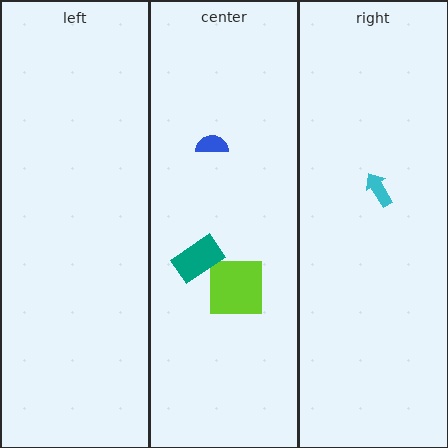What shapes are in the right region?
The cyan arrow.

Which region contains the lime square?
The center region.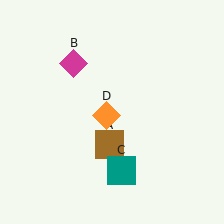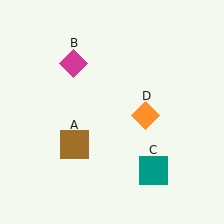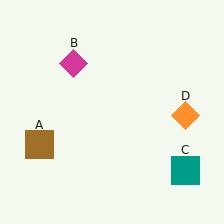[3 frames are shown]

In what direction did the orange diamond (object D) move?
The orange diamond (object D) moved right.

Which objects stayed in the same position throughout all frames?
Magenta diamond (object B) remained stationary.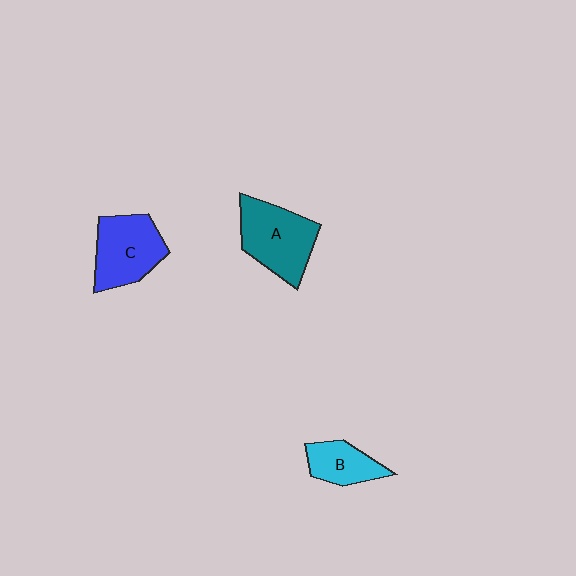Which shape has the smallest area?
Shape B (cyan).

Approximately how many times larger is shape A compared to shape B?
Approximately 1.8 times.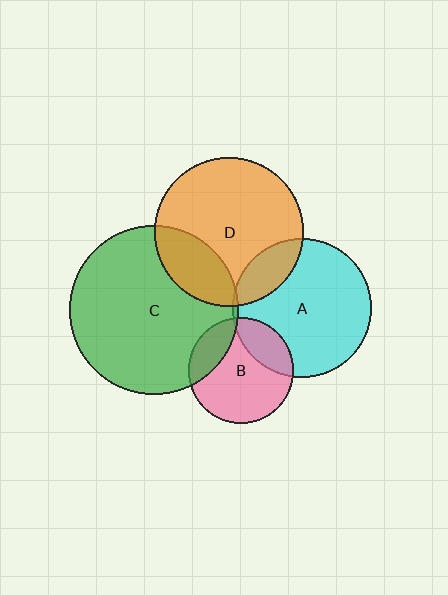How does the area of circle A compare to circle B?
Approximately 1.7 times.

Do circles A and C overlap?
Yes.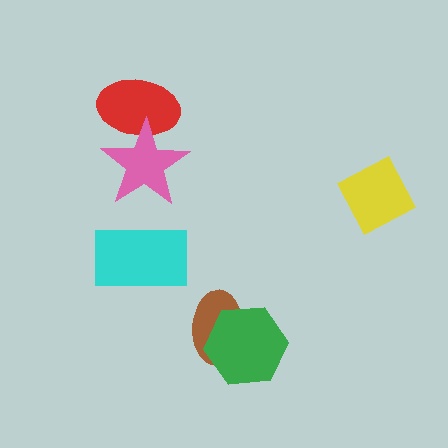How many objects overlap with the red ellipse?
1 object overlaps with the red ellipse.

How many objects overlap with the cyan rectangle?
0 objects overlap with the cyan rectangle.